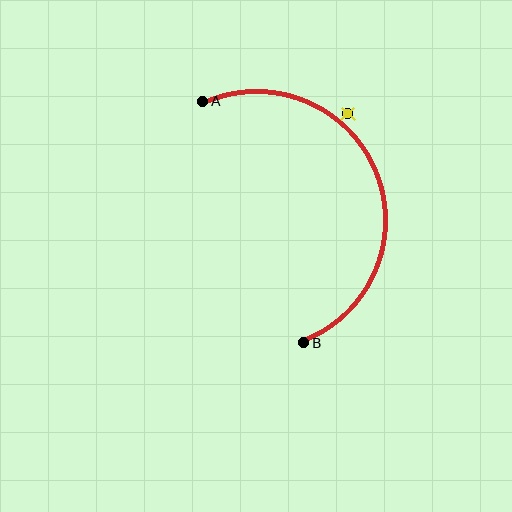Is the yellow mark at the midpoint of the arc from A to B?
No — the yellow mark does not lie on the arc at all. It sits slightly outside the curve.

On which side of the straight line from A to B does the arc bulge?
The arc bulges to the right of the straight line connecting A and B.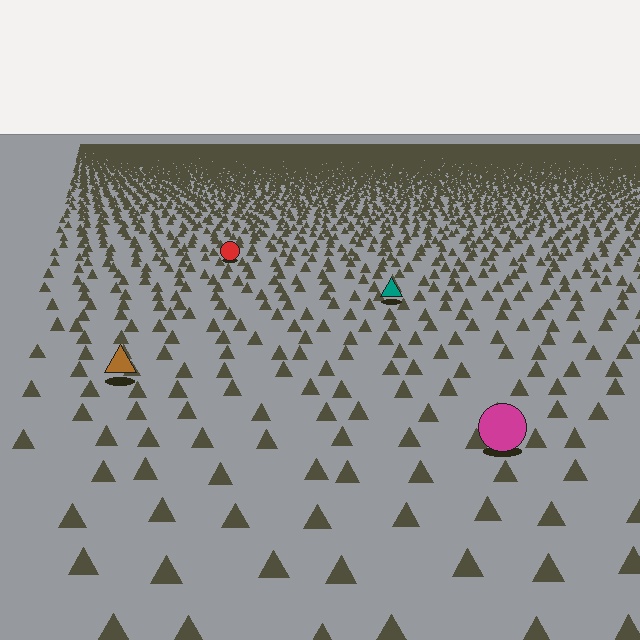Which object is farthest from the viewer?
The red circle is farthest from the viewer. It appears smaller and the ground texture around it is denser.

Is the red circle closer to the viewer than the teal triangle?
No. The teal triangle is closer — you can tell from the texture gradient: the ground texture is coarser near it.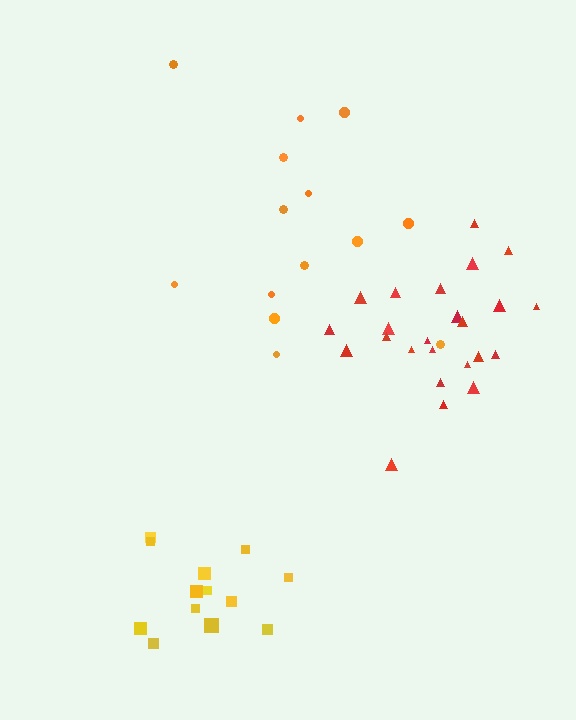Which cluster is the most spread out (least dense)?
Orange.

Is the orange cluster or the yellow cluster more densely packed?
Yellow.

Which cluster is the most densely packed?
Red.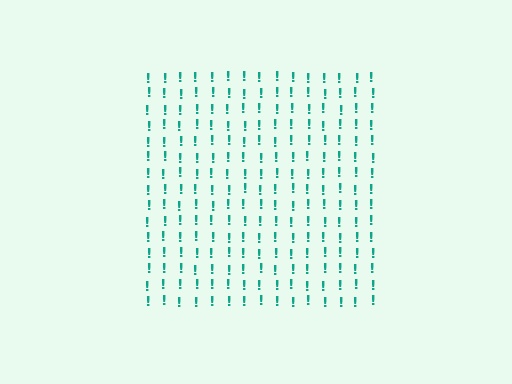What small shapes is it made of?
It is made of small exclamation marks.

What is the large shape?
The large shape is a square.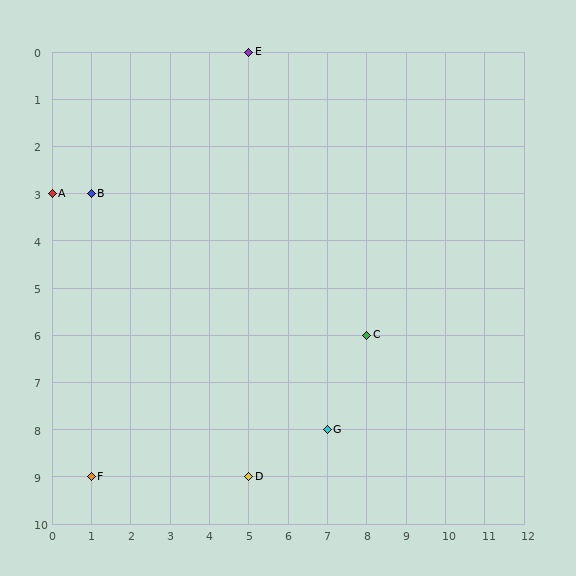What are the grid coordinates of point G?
Point G is at grid coordinates (7, 8).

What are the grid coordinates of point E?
Point E is at grid coordinates (5, 0).